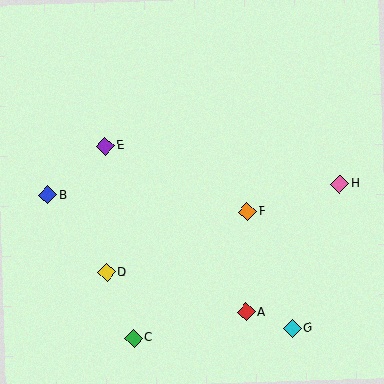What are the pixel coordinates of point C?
Point C is at (134, 338).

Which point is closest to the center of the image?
Point F at (247, 212) is closest to the center.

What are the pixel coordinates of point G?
Point G is at (292, 328).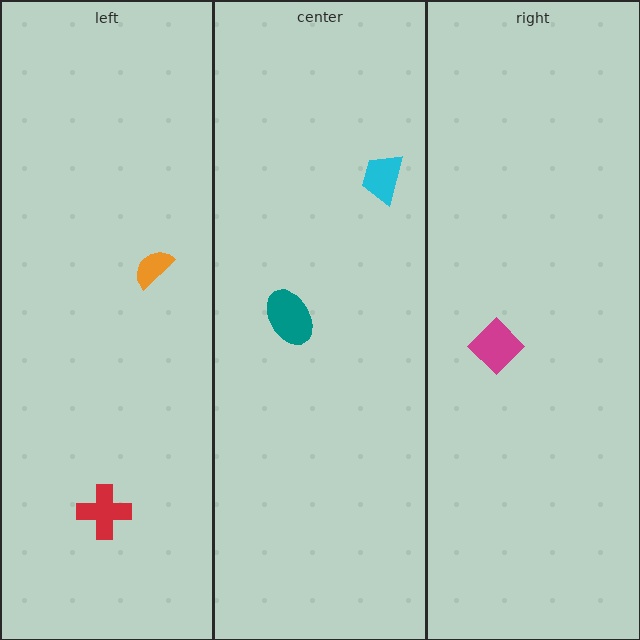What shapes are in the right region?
The magenta diamond.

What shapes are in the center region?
The cyan trapezoid, the teal ellipse.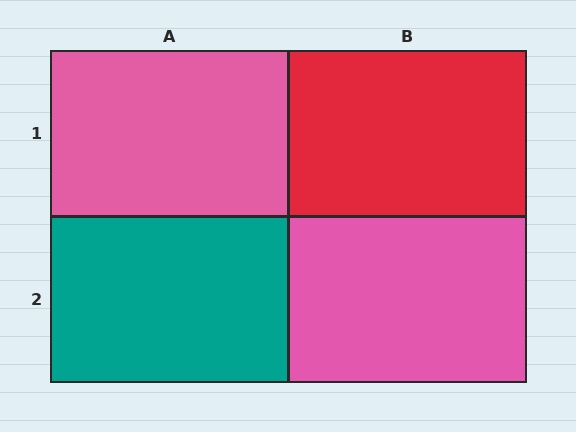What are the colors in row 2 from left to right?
Teal, pink.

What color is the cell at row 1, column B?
Red.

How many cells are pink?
2 cells are pink.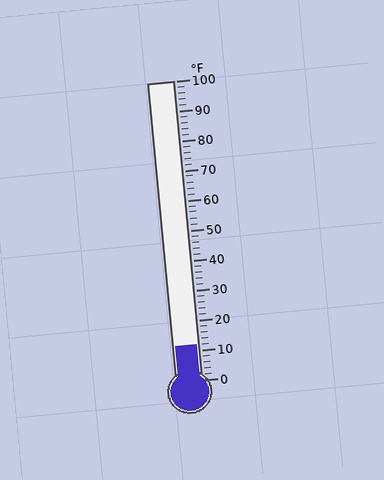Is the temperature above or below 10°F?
The temperature is above 10°F.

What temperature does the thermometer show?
The thermometer shows approximately 12°F.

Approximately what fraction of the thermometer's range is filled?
The thermometer is filled to approximately 10% of its range.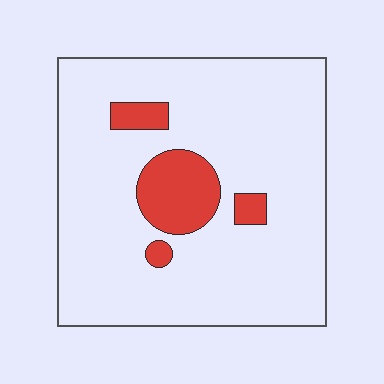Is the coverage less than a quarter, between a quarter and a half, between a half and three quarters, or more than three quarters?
Less than a quarter.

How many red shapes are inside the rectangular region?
4.